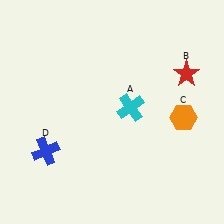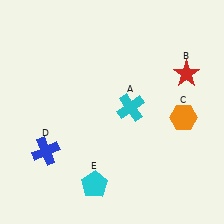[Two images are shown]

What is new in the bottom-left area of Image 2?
A cyan pentagon (E) was added in the bottom-left area of Image 2.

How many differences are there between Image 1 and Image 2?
There is 1 difference between the two images.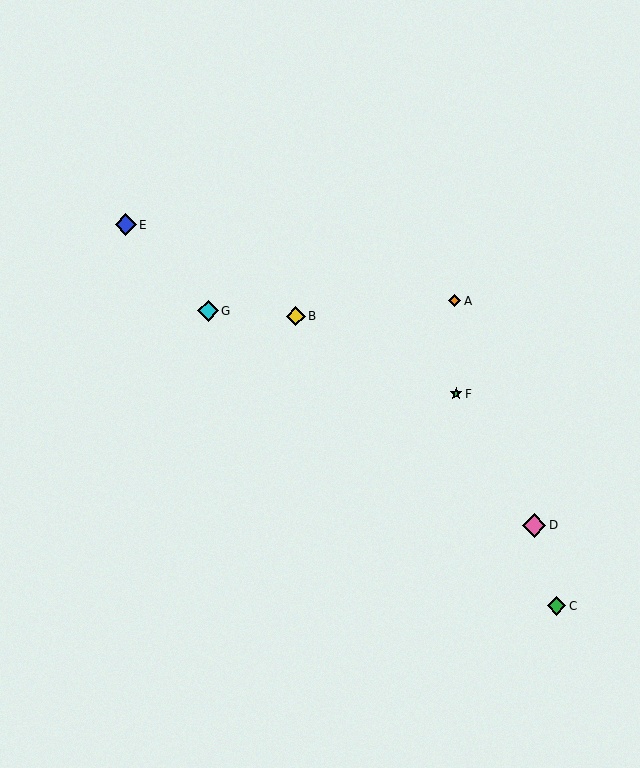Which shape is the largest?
The pink diamond (labeled D) is the largest.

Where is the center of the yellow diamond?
The center of the yellow diamond is at (296, 316).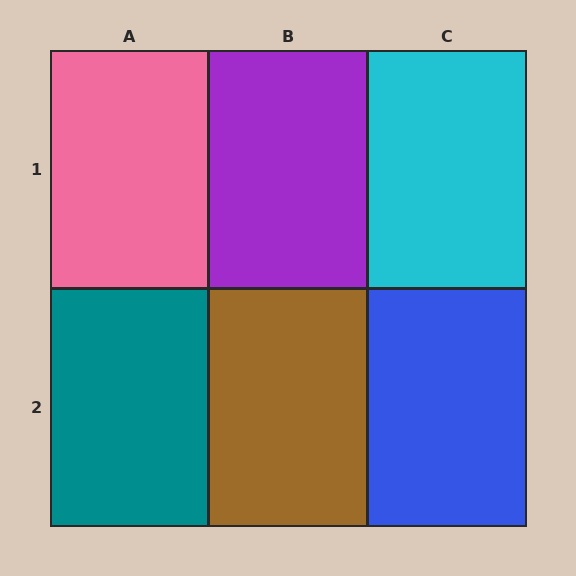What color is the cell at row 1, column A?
Pink.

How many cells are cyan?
1 cell is cyan.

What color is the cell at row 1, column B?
Purple.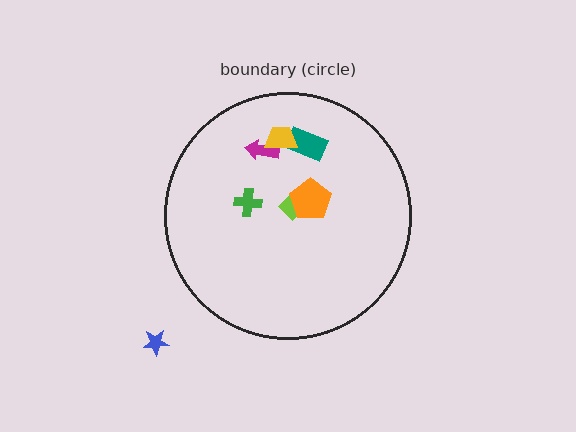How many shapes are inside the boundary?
6 inside, 1 outside.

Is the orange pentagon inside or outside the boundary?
Inside.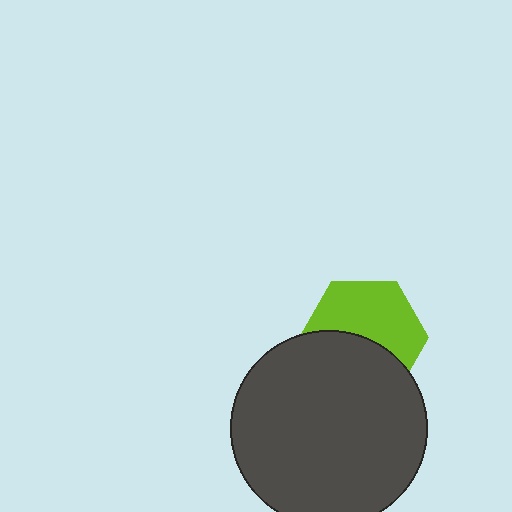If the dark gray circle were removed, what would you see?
You would see the complete lime hexagon.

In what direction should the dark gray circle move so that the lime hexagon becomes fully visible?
The dark gray circle should move down. That is the shortest direction to clear the overlap and leave the lime hexagon fully visible.